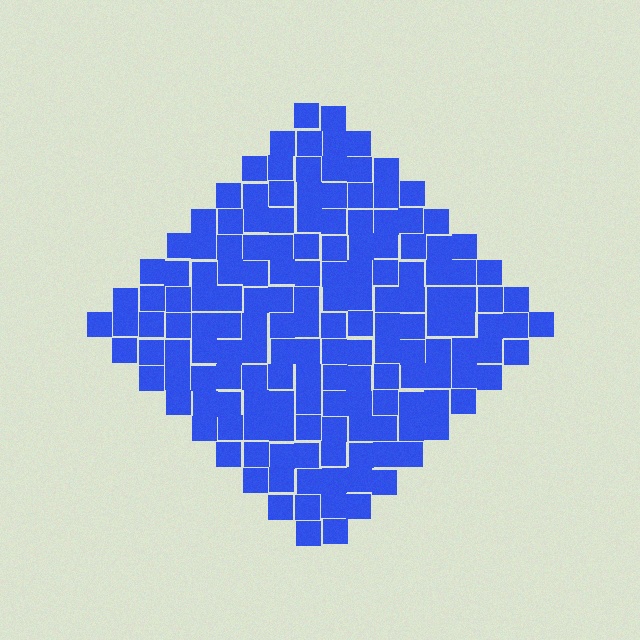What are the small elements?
The small elements are squares.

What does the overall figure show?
The overall figure shows a diamond.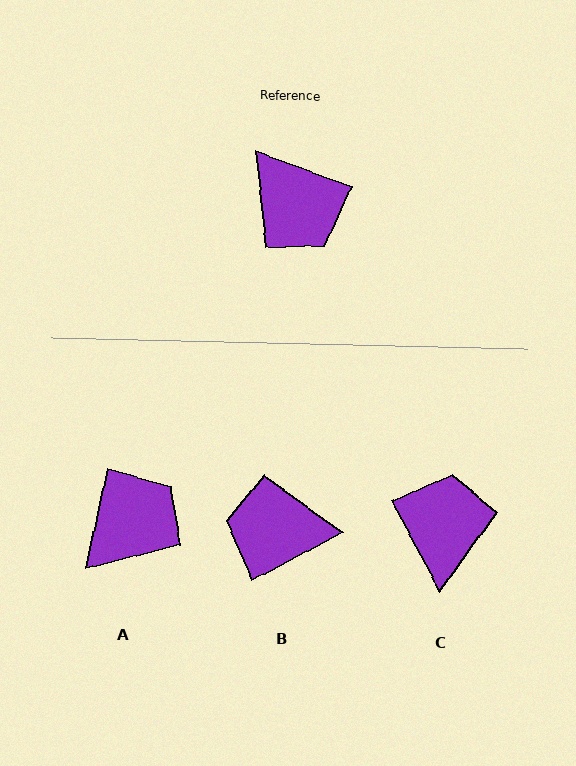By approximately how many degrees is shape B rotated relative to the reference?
Approximately 132 degrees clockwise.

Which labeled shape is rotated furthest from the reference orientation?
C, about 138 degrees away.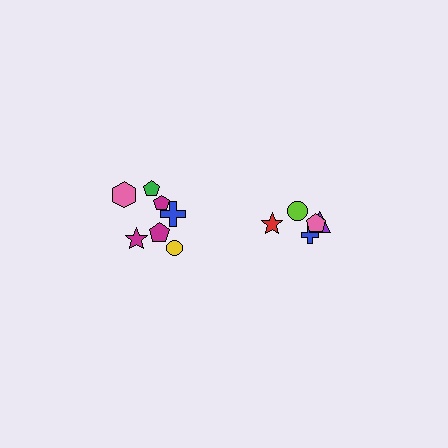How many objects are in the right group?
There are 5 objects.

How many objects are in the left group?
There are 7 objects.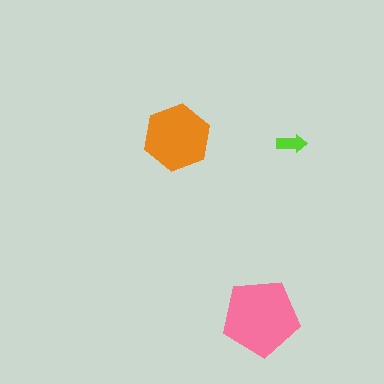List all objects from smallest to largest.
The lime arrow, the orange hexagon, the pink pentagon.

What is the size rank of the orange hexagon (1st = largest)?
2nd.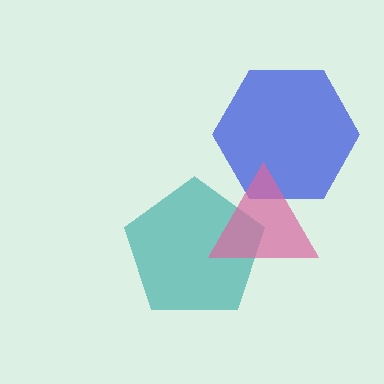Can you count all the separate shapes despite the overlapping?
Yes, there are 3 separate shapes.